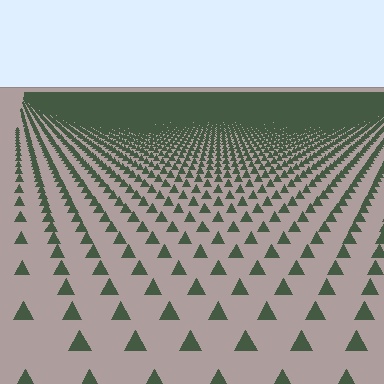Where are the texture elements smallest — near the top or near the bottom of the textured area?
Near the top.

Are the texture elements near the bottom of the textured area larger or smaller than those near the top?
Larger. Near the bottom, elements are closer to the viewer and appear at a bigger on-screen size.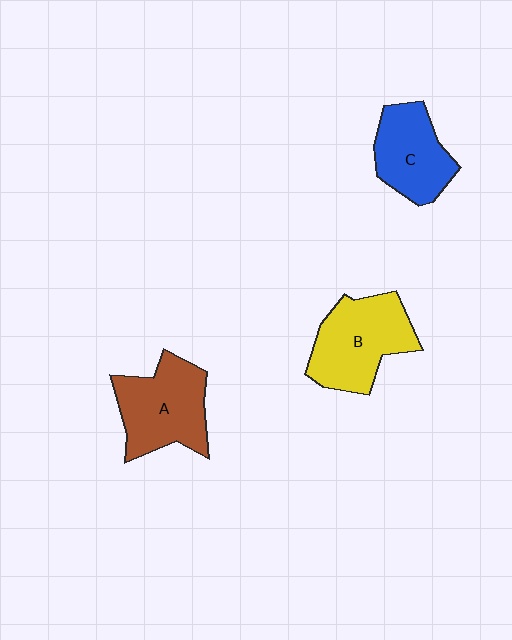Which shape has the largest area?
Shape B (yellow).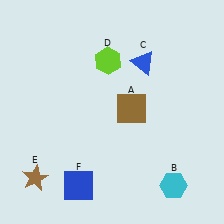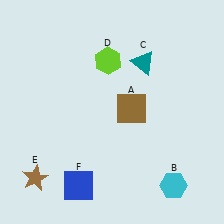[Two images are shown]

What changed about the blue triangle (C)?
In Image 1, C is blue. In Image 2, it changed to teal.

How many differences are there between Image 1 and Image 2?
There is 1 difference between the two images.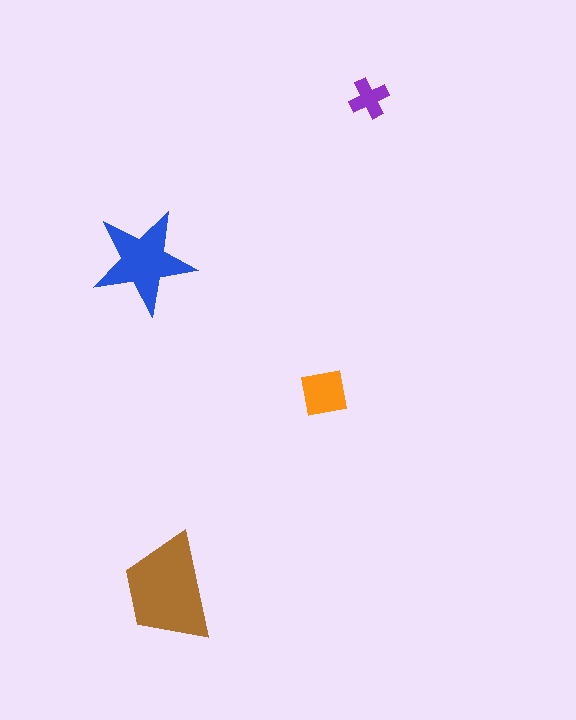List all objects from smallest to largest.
The purple cross, the orange square, the blue star, the brown trapezoid.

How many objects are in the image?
There are 4 objects in the image.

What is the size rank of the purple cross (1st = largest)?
4th.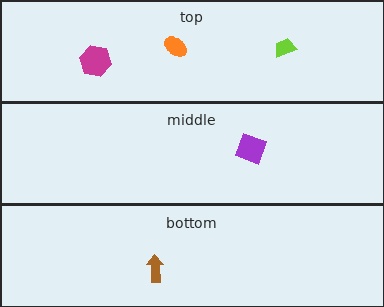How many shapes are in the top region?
3.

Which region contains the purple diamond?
The middle region.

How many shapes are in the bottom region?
1.